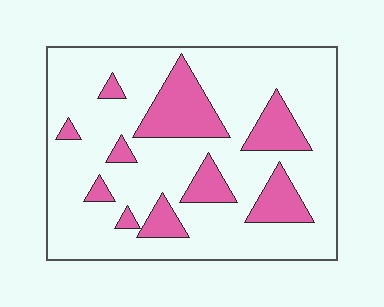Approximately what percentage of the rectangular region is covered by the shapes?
Approximately 20%.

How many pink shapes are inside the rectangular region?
10.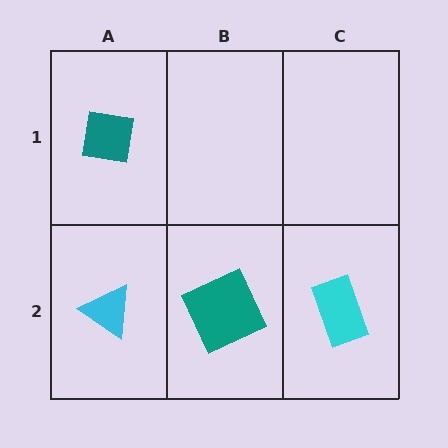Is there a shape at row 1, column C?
No, that cell is empty.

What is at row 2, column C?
A cyan rectangle.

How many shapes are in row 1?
1 shape.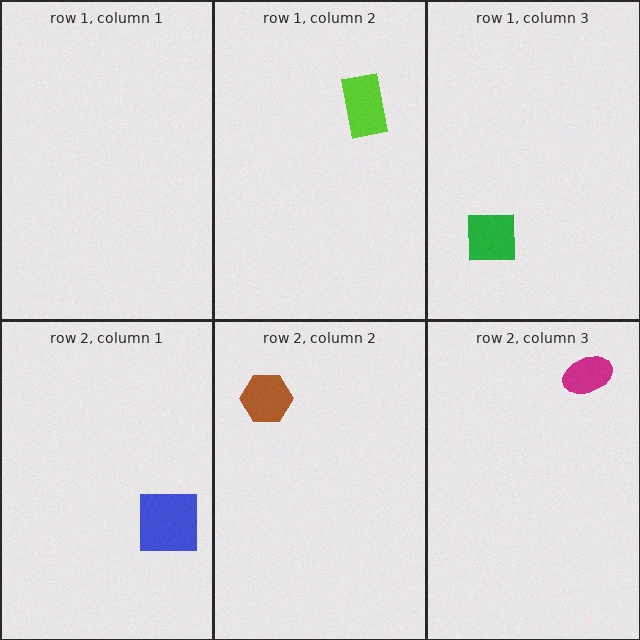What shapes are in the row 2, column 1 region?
The blue square.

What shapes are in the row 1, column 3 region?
The green square.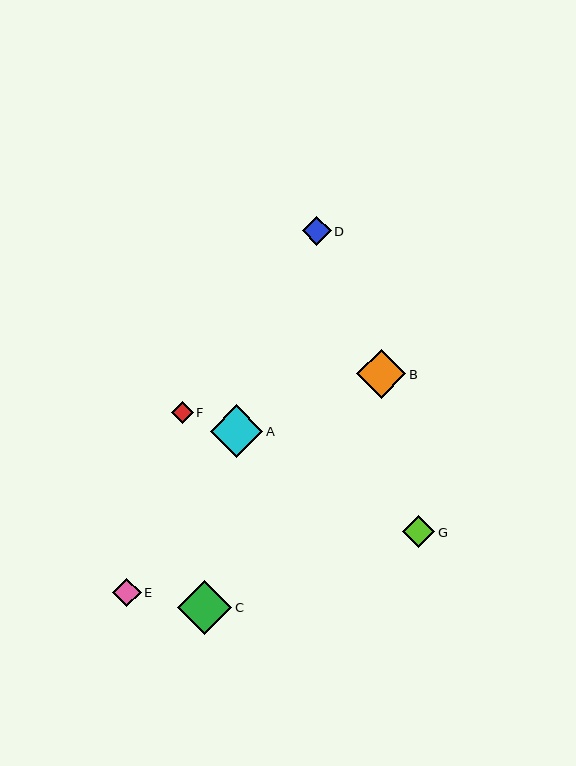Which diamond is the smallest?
Diamond F is the smallest with a size of approximately 22 pixels.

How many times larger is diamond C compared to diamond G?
Diamond C is approximately 1.7 times the size of diamond G.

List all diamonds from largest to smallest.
From largest to smallest: C, A, B, G, D, E, F.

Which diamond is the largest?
Diamond C is the largest with a size of approximately 54 pixels.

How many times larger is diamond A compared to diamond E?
Diamond A is approximately 1.8 times the size of diamond E.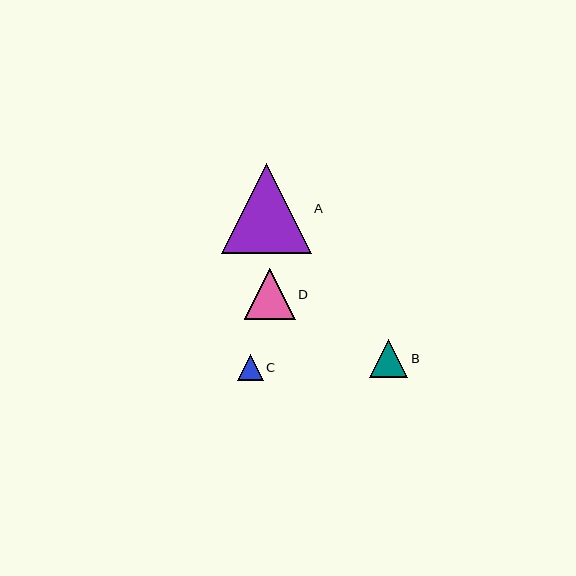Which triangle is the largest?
Triangle A is the largest with a size of approximately 90 pixels.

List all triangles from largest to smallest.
From largest to smallest: A, D, B, C.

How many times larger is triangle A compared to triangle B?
Triangle A is approximately 2.3 times the size of triangle B.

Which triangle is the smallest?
Triangle C is the smallest with a size of approximately 26 pixels.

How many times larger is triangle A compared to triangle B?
Triangle A is approximately 2.3 times the size of triangle B.